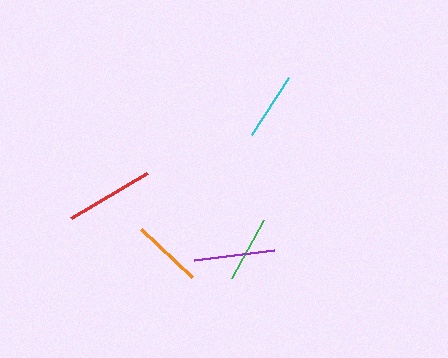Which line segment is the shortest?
The green line is the shortest at approximately 66 pixels.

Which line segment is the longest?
The red line is the longest at approximately 88 pixels.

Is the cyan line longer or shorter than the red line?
The red line is longer than the cyan line.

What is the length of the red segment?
The red segment is approximately 88 pixels long.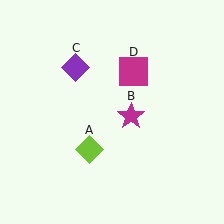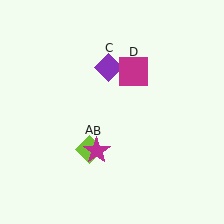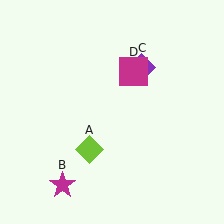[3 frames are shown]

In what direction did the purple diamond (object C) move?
The purple diamond (object C) moved right.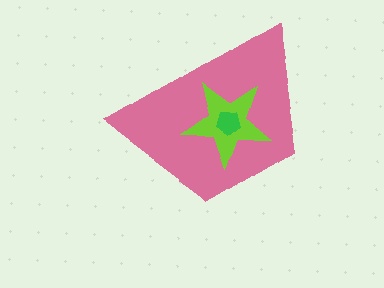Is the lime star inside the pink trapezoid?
Yes.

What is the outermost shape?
The pink trapezoid.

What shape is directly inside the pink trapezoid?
The lime star.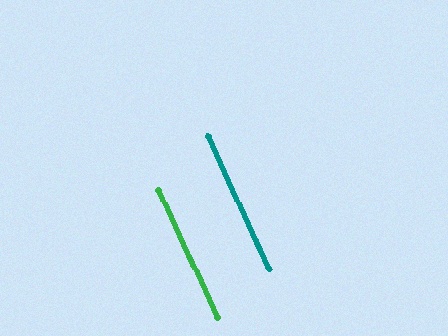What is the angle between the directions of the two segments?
Approximately 1 degree.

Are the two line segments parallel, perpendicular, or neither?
Parallel — their directions differ by only 0.8°.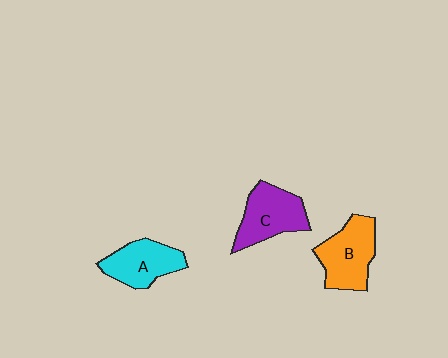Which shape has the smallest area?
Shape A (cyan).